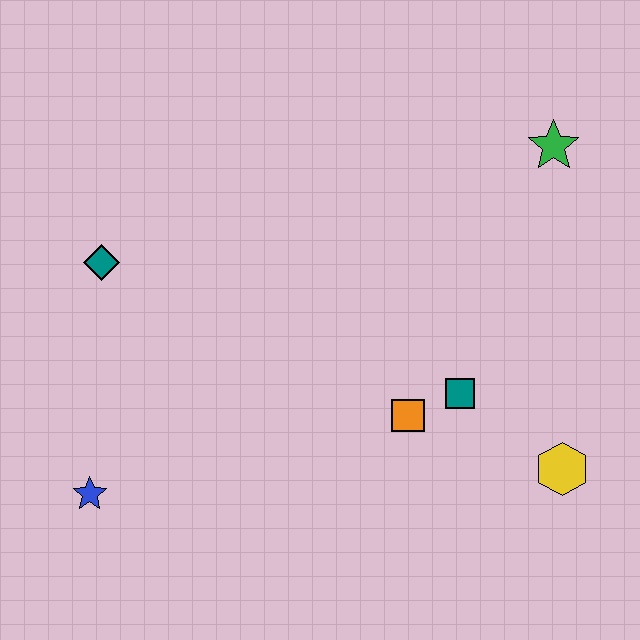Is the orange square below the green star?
Yes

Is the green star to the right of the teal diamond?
Yes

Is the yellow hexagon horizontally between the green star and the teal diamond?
No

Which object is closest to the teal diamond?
The blue star is closest to the teal diamond.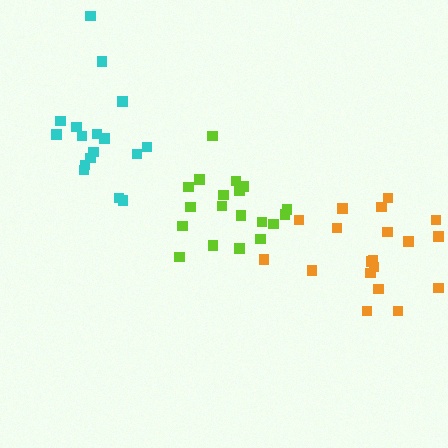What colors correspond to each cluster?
The clusters are colored: cyan, lime, orange.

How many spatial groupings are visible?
There are 3 spatial groupings.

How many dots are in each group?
Group 1: 17 dots, Group 2: 19 dots, Group 3: 19 dots (55 total).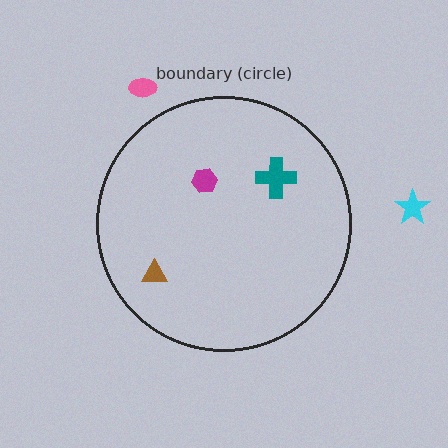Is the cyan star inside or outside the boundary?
Outside.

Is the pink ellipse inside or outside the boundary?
Outside.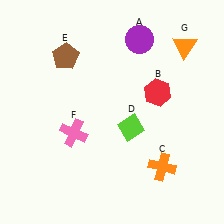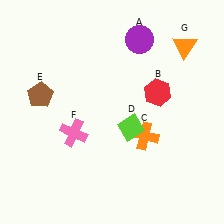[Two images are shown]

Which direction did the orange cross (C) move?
The orange cross (C) moved up.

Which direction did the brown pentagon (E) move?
The brown pentagon (E) moved down.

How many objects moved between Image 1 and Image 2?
2 objects moved between the two images.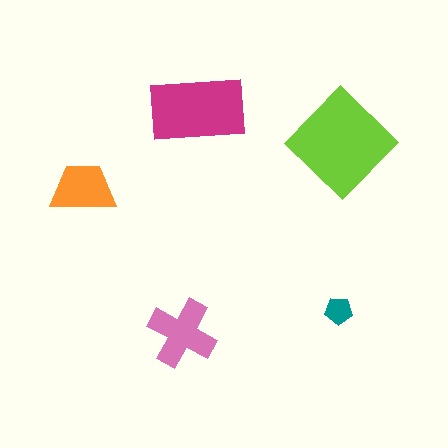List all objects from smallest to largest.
The teal pentagon, the orange trapezoid, the pink cross, the magenta rectangle, the lime diamond.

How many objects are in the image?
There are 5 objects in the image.